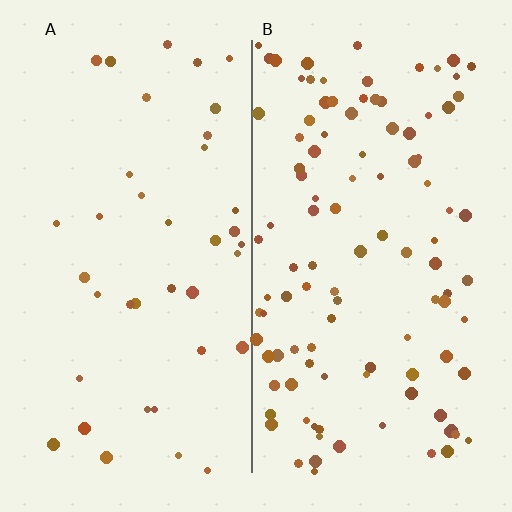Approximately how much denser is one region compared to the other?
Approximately 2.7× — region B over region A.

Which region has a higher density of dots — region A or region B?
B (the right).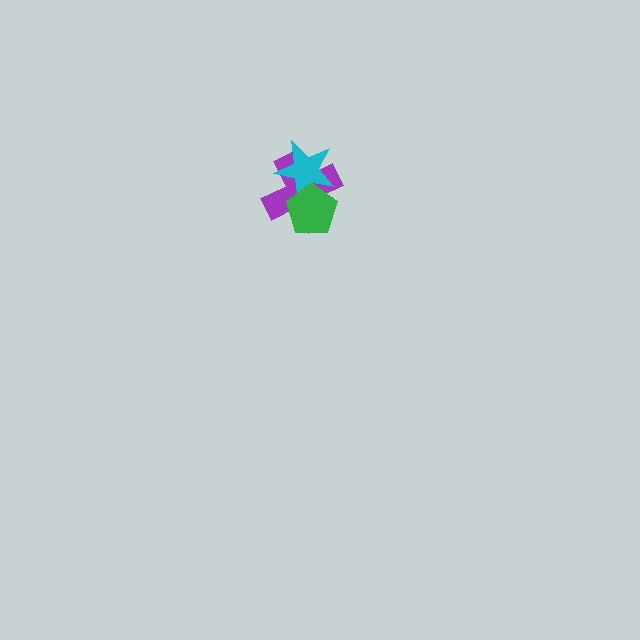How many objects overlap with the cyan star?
2 objects overlap with the cyan star.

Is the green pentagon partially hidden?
No, no other shape covers it.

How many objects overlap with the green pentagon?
2 objects overlap with the green pentagon.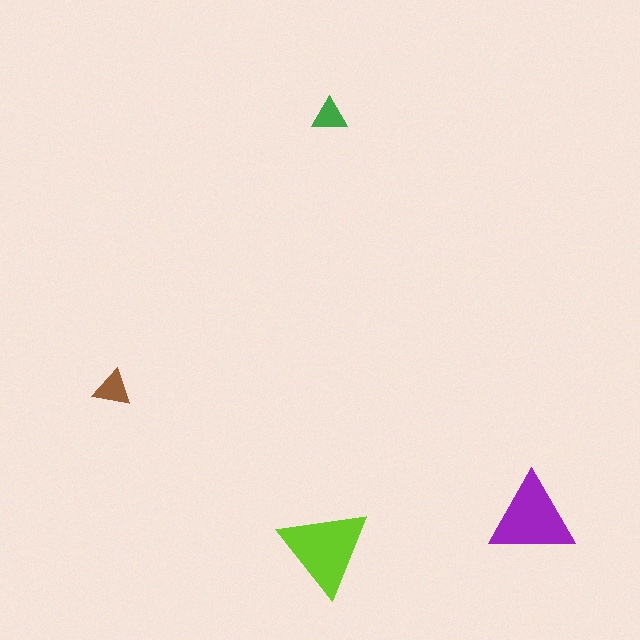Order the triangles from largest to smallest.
the lime one, the purple one, the brown one, the green one.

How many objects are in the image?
There are 4 objects in the image.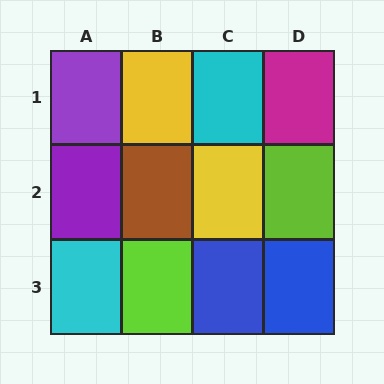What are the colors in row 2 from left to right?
Purple, brown, yellow, lime.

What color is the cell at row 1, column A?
Purple.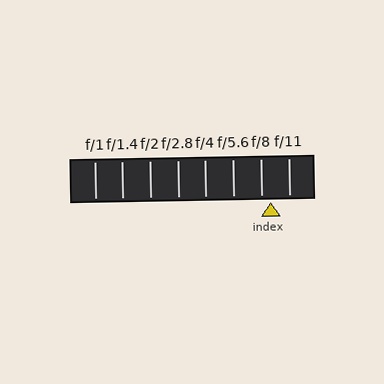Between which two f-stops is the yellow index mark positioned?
The index mark is between f/8 and f/11.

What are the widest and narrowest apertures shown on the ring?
The widest aperture shown is f/1 and the narrowest is f/11.